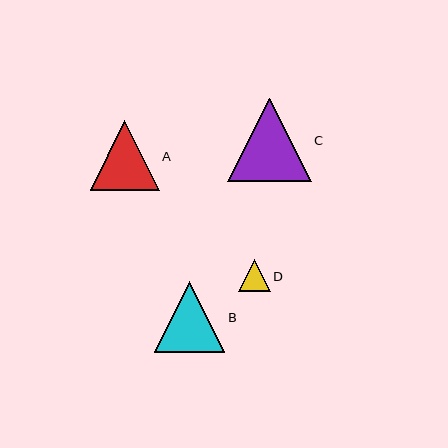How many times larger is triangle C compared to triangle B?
Triangle C is approximately 1.2 times the size of triangle B.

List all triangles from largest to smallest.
From largest to smallest: C, B, A, D.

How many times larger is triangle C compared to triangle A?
Triangle C is approximately 1.2 times the size of triangle A.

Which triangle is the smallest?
Triangle D is the smallest with a size of approximately 32 pixels.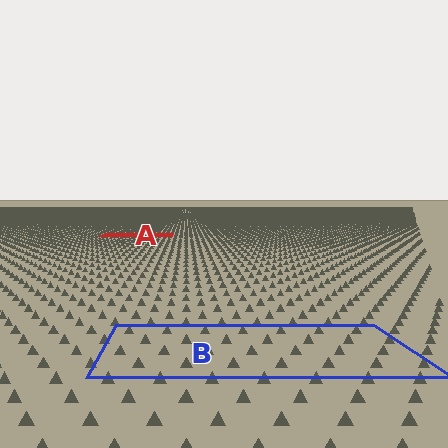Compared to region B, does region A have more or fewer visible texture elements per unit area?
Region A has more texture elements per unit area — they are packed more densely because it is farther away.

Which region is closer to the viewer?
Region B is closer. The texture elements there are larger and more spread out.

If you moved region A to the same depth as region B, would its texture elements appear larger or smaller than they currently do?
They would appear larger. At a closer depth, the same texture elements are projected at a bigger on-screen size.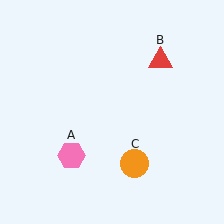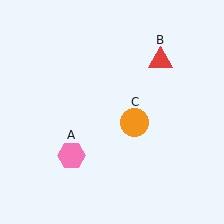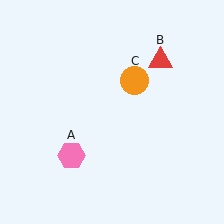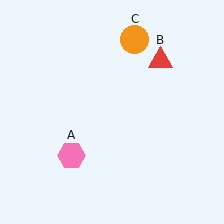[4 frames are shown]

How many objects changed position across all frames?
1 object changed position: orange circle (object C).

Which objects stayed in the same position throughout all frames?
Pink hexagon (object A) and red triangle (object B) remained stationary.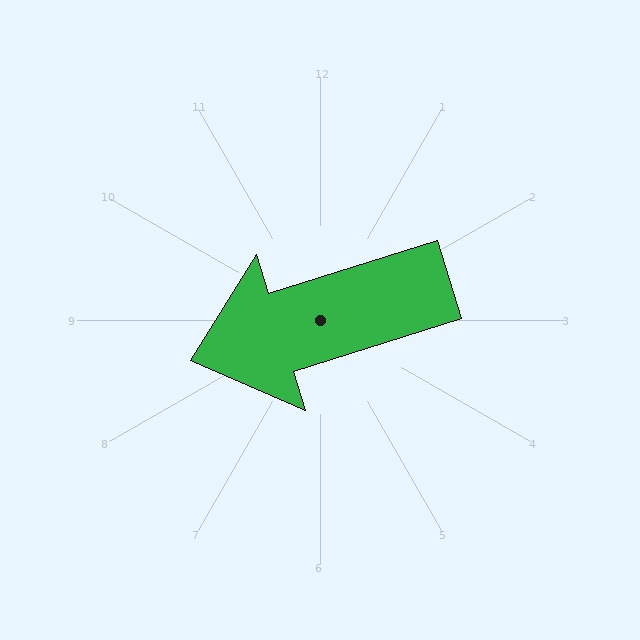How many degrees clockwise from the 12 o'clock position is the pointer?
Approximately 253 degrees.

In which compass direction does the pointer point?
West.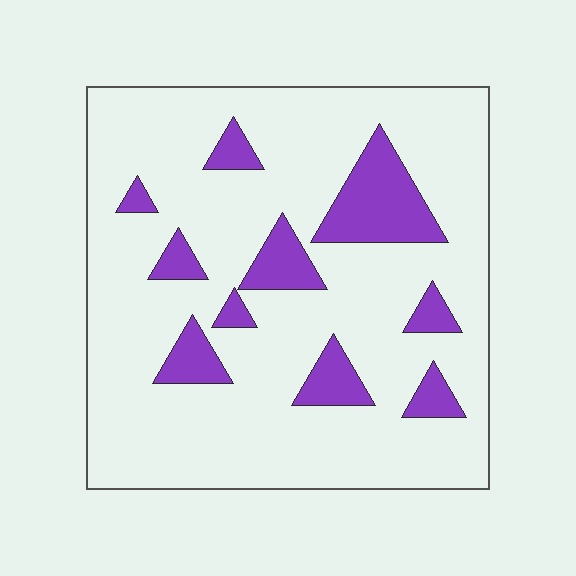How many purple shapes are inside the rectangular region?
10.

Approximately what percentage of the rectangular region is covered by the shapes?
Approximately 15%.